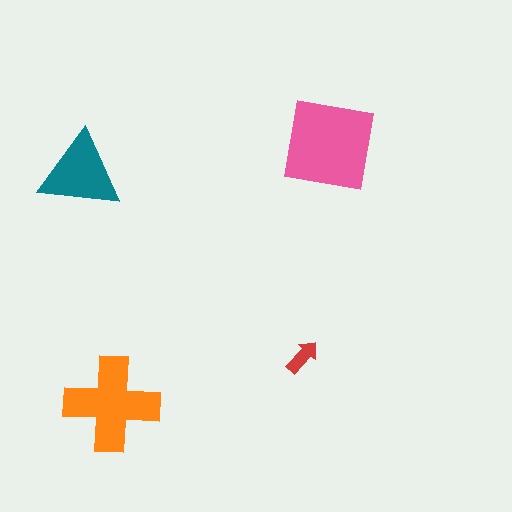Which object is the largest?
The pink square.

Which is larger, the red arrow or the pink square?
The pink square.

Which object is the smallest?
The red arrow.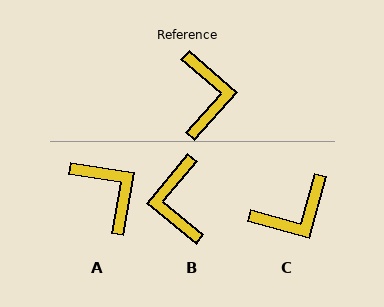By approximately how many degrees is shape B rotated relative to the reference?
Approximately 179 degrees clockwise.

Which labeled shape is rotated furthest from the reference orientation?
B, about 179 degrees away.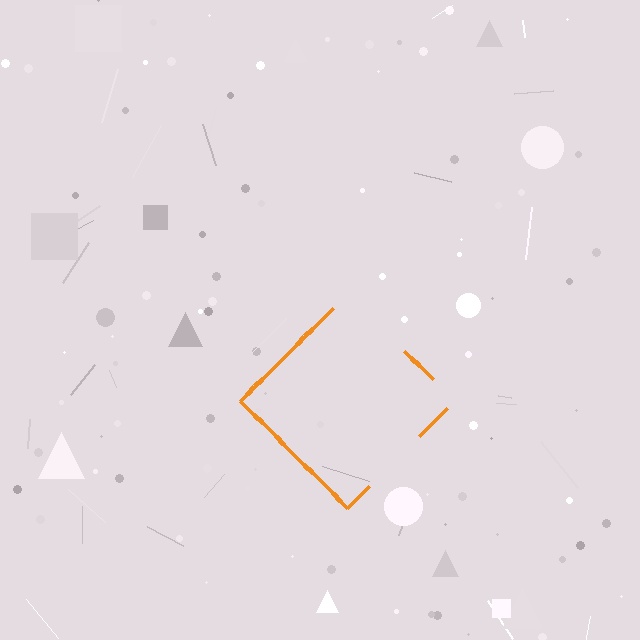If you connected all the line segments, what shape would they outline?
They would outline a diamond.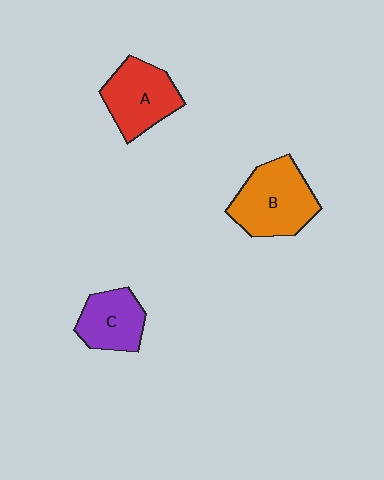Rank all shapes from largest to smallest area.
From largest to smallest: B (orange), A (red), C (purple).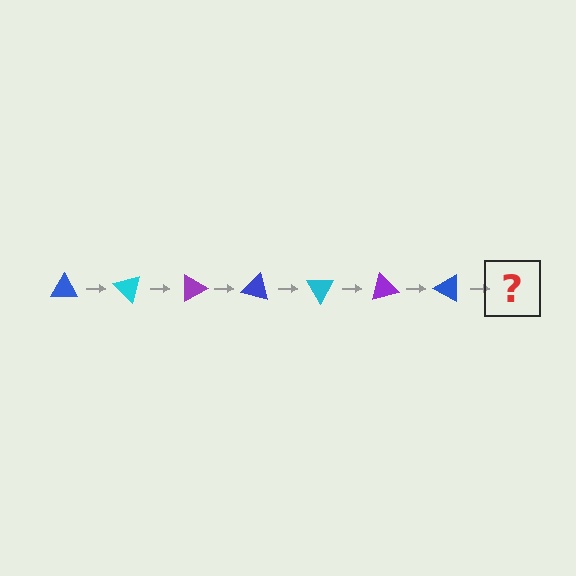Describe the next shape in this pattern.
It should be a cyan triangle, rotated 315 degrees from the start.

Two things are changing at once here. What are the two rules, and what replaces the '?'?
The two rules are that it rotates 45 degrees each step and the color cycles through blue, cyan, and purple. The '?' should be a cyan triangle, rotated 315 degrees from the start.